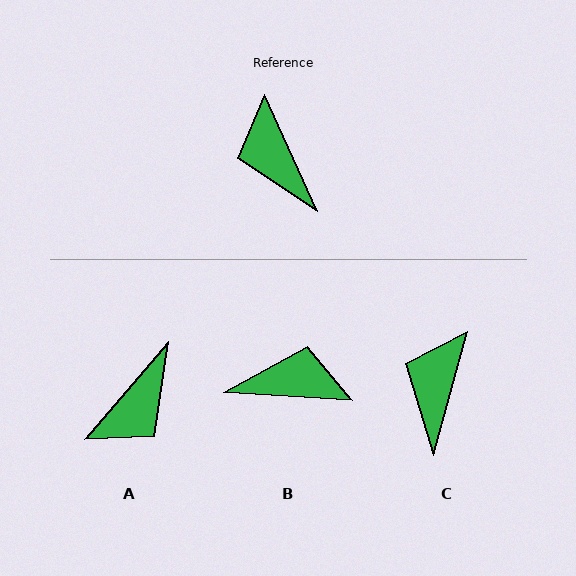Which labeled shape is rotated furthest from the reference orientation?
B, about 118 degrees away.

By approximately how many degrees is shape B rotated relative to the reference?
Approximately 118 degrees clockwise.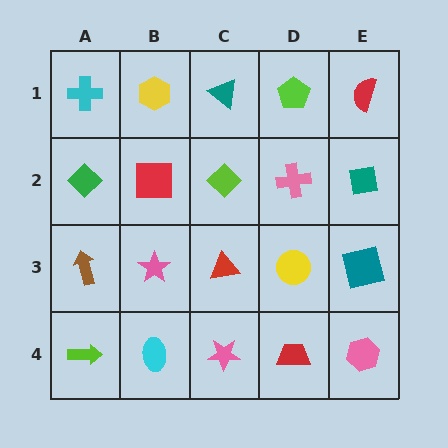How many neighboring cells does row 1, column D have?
3.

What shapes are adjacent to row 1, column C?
A lime diamond (row 2, column C), a yellow hexagon (row 1, column B), a lime pentagon (row 1, column D).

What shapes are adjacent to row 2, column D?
A lime pentagon (row 1, column D), a yellow circle (row 3, column D), a lime diamond (row 2, column C), a teal square (row 2, column E).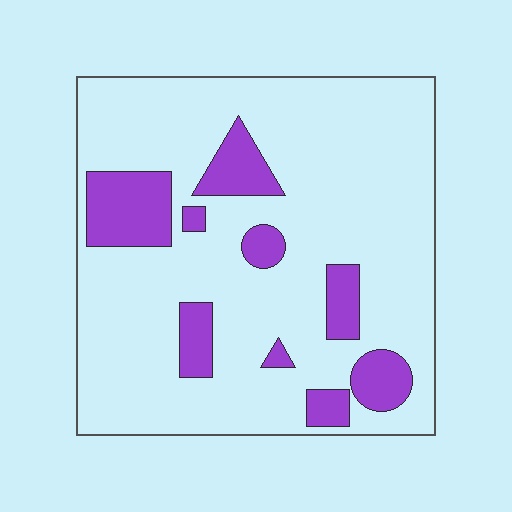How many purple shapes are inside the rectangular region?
9.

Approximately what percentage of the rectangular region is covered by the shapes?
Approximately 20%.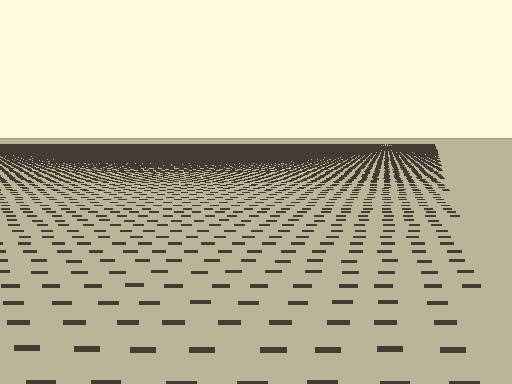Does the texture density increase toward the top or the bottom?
Density increases toward the top.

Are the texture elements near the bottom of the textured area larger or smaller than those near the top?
Larger. Near the bottom, elements are closer to the viewer and appear at a bigger on-screen size.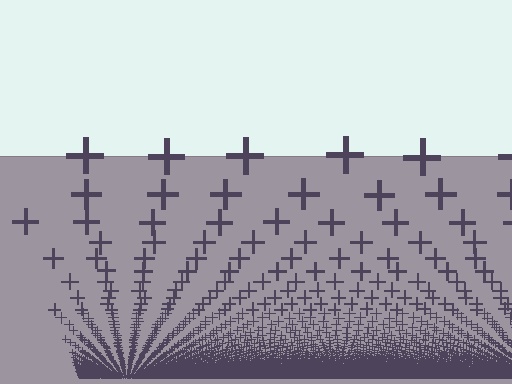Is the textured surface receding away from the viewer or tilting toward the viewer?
The surface appears to tilt toward the viewer. Texture elements get larger and sparser toward the top.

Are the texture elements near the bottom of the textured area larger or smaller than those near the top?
Smaller. The gradient is inverted — elements near the bottom are smaller and denser.